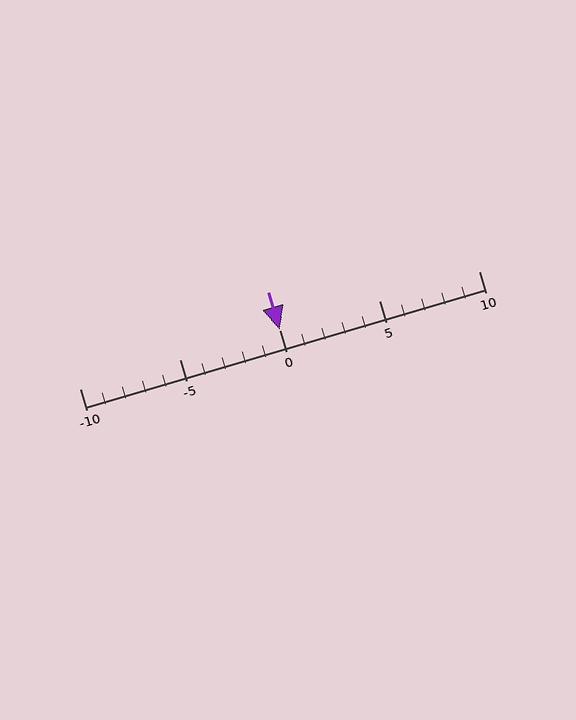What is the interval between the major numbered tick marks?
The major tick marks are spaced 5 units apart.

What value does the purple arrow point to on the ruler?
The purple arrow points to approximately 0.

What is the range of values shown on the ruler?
The ruler shows values from -10 to 10.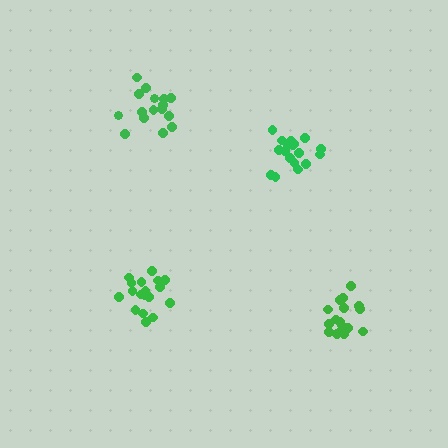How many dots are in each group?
Group 1: 18 dots, Group 2: 17 dots, Group 3: 18 dots, Group 4: 16 dots (69 total).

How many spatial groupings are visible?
There are 4 spatial groupings.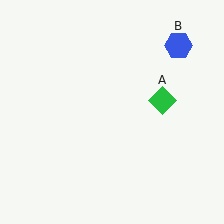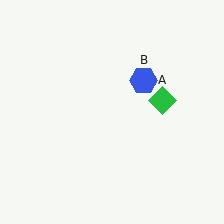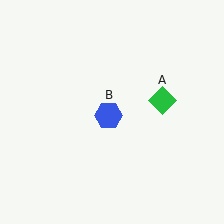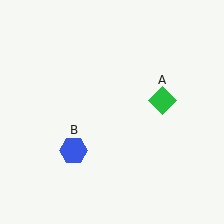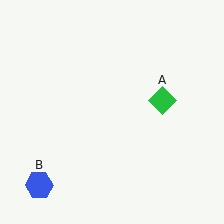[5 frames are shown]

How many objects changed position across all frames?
1 object changed position: blue hexagon (object B).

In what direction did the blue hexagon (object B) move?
The blue hexagon (object B) moved down and to the left.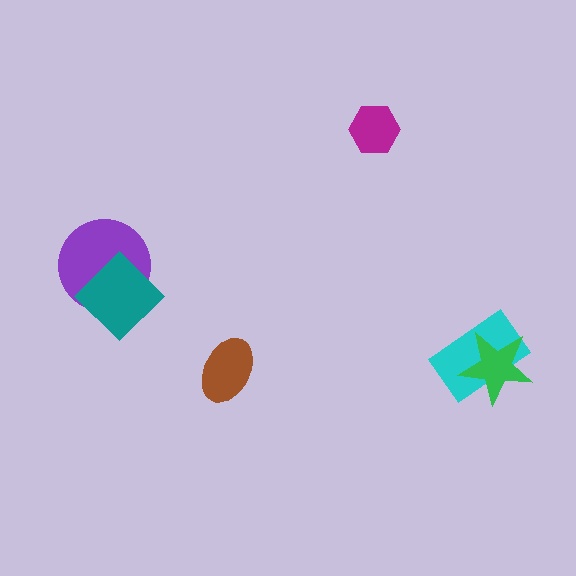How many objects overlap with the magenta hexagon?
0 objects overlap with the magenta hexagon.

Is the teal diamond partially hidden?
No, no other shape covers it.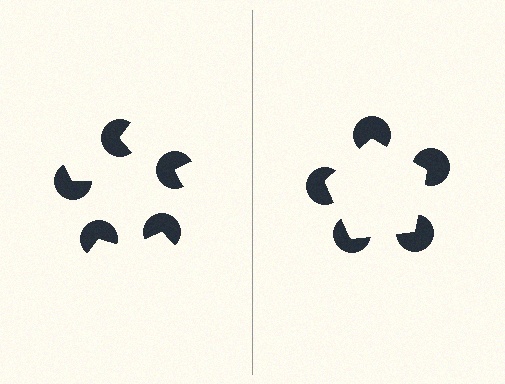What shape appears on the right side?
An illusory pentagon.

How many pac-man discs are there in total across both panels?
10 — 5 on each side.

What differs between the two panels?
The pac-man discs are positioned identically on both sides; only the wedge orientations differ. On the right they align to a pentagon; on the left they are misaligned.